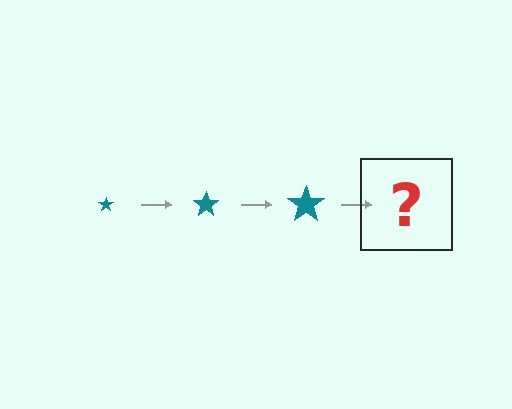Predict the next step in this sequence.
The next step is a teal star, larger than the previous one.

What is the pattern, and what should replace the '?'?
The pattern is that the star gets progressively larger each step. The '?' should be a teal star, larger than the previous one.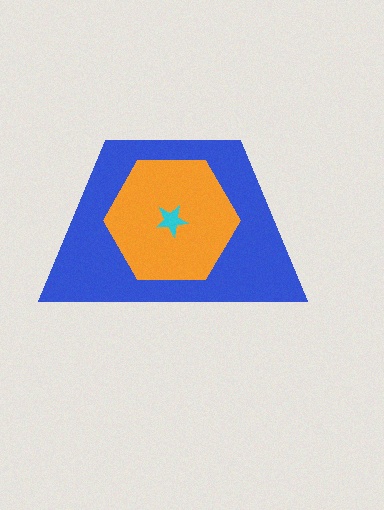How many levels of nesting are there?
3.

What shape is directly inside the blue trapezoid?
The orange hexagon.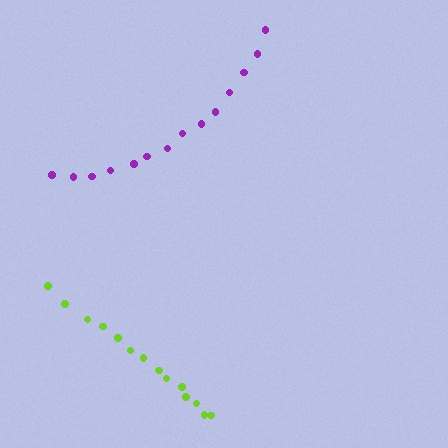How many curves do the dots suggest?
There are 2 distinct paths.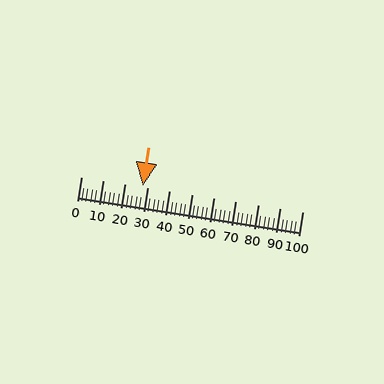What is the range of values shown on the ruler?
The ruler shows values from 0 to 100.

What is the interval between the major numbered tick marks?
The major tick marks are spaced 10 units apart.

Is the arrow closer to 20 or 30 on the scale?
The arrow is closer to 30.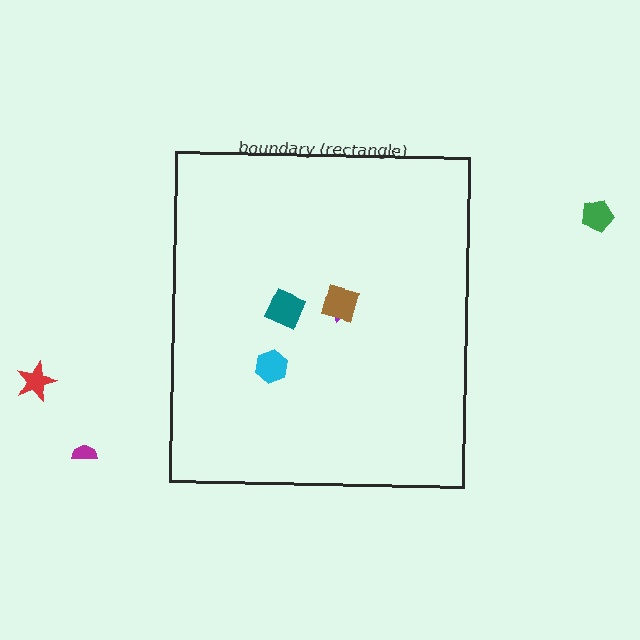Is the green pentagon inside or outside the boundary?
Outside.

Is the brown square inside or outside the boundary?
Inside.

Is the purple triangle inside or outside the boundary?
Inside.